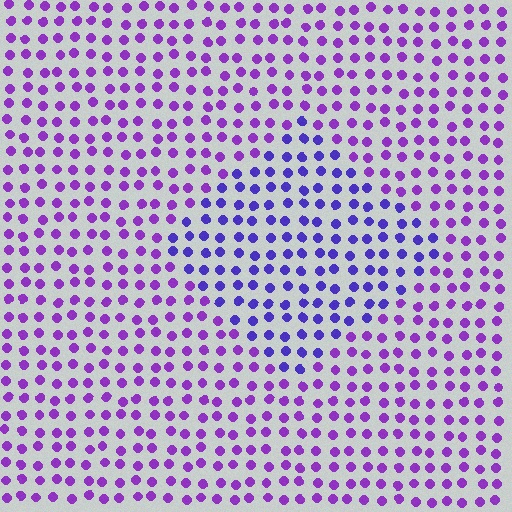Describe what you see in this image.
The image is filled with small purple elements in a uniform arrangement. A diamond-shaped region is visible where the elements are tinted to a slightly different hue, forming a subtle color boundary.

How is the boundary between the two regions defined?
The boundary is defined purely by a slight shift in hue (about 30 degrees). Spacing, size, and orientation are identical on both sides.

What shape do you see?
I see a diamond.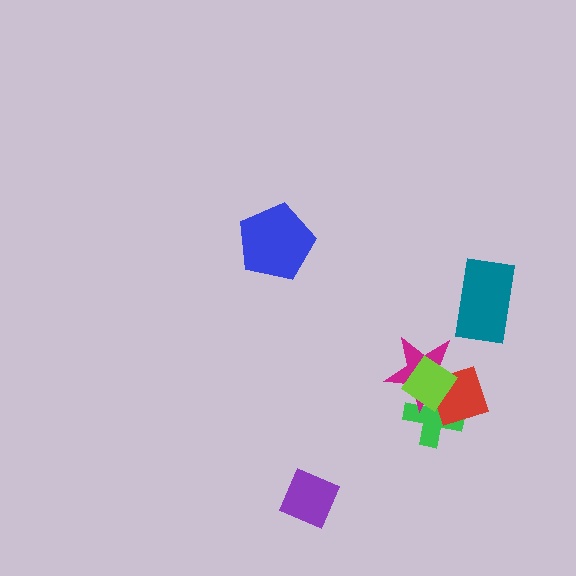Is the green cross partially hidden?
Yes, it is partially covered by another shape.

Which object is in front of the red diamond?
The lime diamond is in front of the red diamond.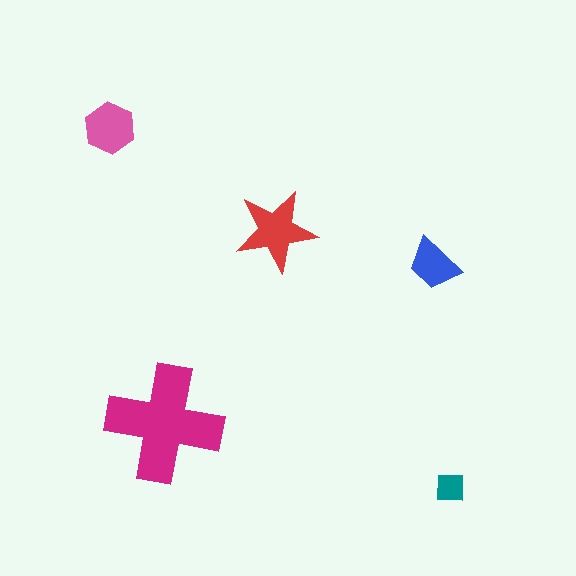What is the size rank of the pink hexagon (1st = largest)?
3rd.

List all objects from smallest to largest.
The teal square, the blue trapezoid, the pink hexagon, the red star, the magenta cross.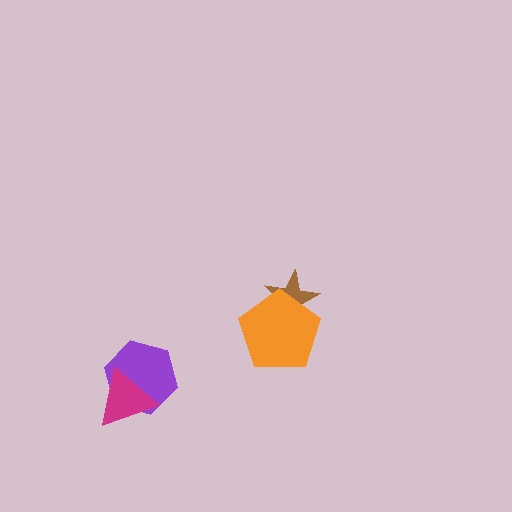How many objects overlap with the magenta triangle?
1 object overlaps with the magenta triangle.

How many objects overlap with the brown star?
1 object overlaps with the brown star.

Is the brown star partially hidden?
Yes, it is partially covered by another shape.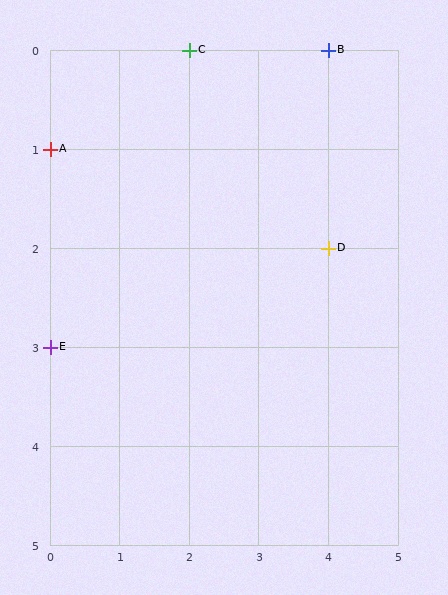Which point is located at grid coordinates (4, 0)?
Point B is at (4, 0).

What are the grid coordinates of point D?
Point D is at grid coordinates (4, 2).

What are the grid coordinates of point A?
Point A is at grid coordinates (0, 1).